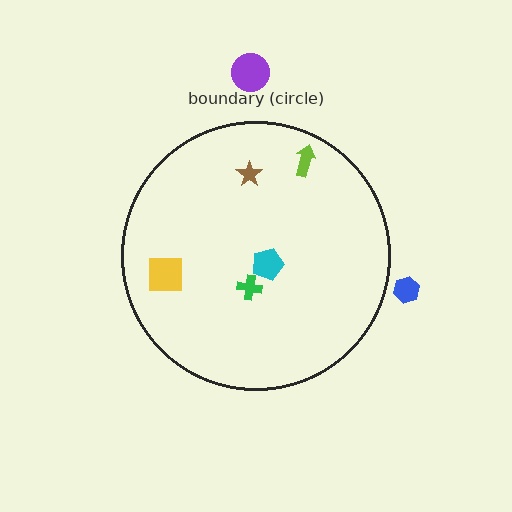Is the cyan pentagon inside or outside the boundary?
Inside.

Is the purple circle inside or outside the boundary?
Outside.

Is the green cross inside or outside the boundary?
Inside.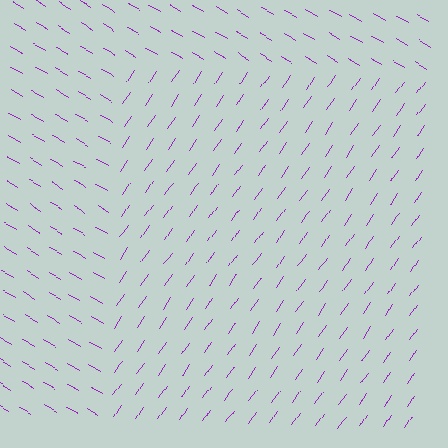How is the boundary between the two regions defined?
The boundary is defined purely by a change in line orientation (approximately 84 degrees difference). All lines are the same color and thickness.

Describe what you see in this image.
The image is filled with small purple line segments. A rectangle region in the image has lines oriented differently from the surrounding lines, creating a visible texture boundary.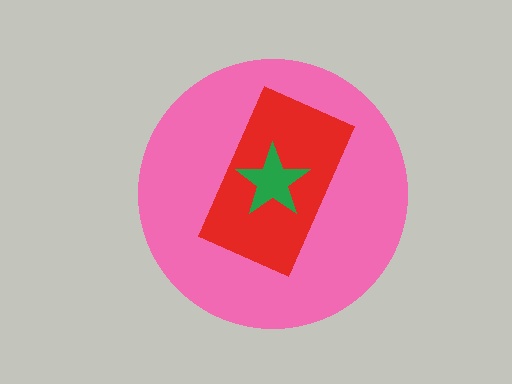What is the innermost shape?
The green star.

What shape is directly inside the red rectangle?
The green star.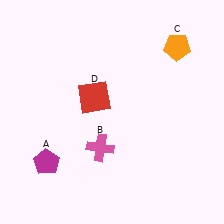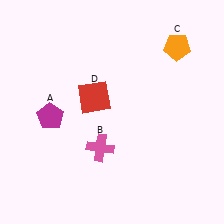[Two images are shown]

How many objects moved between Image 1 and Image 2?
1 object moved between the two images.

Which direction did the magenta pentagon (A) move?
The magenta pentagon (A) moved up.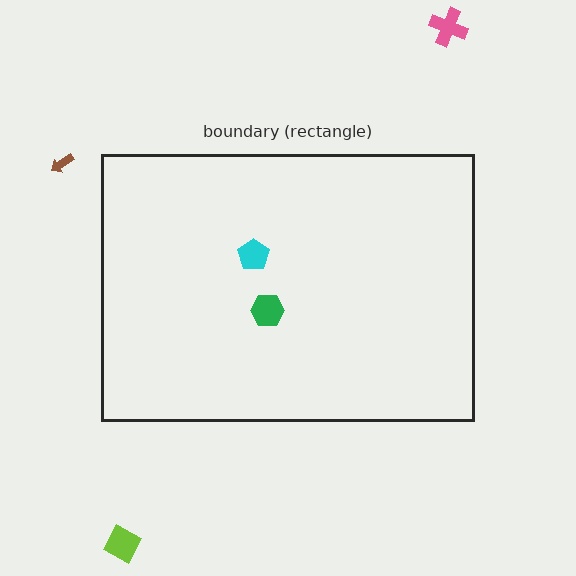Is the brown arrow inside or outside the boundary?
Outside.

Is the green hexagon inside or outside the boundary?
Inside.